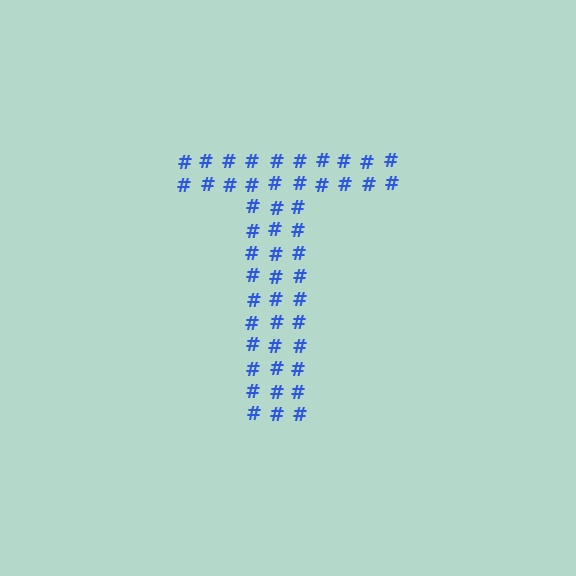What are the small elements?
The small elements are hash symbols.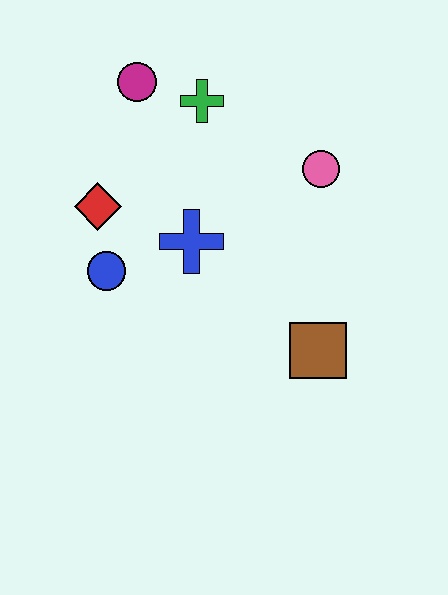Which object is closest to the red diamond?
The blue circle is closest to the red diamond.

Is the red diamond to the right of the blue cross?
No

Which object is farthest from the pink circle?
The blue circle is farthest from the pink circle.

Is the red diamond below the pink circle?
Yes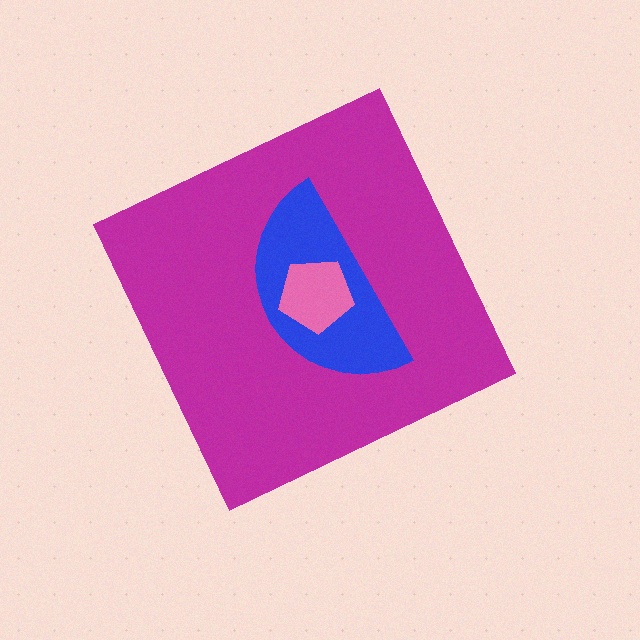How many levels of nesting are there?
3.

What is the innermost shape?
The pink pentagon.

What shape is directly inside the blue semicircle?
The pink pentagon.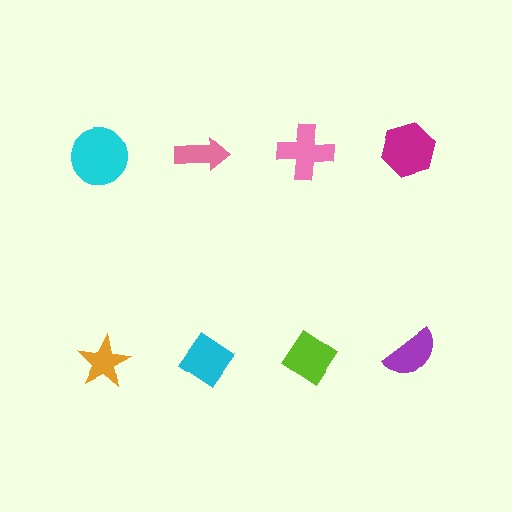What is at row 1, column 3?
A pink cross.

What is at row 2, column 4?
A purple semicircle.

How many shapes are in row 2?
4 shapes.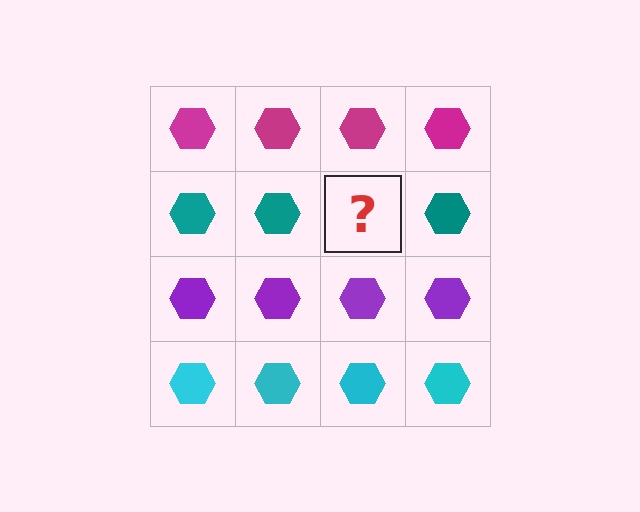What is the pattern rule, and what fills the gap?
The rule is that each row has a consistent color. The gap should be filled with a teal hexagon.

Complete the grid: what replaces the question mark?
The question mark should be replaced with a teal hexagon.